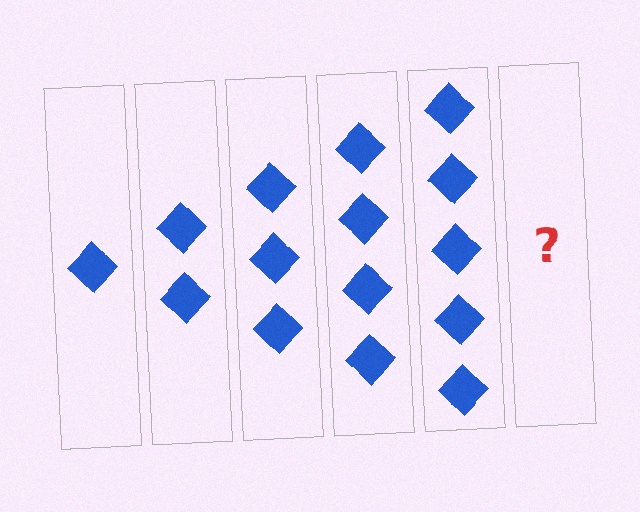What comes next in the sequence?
The next element should be 6 diamonds.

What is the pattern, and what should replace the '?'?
The pattern is that each step adds one more diamond. The '?' should be 6 diamonds.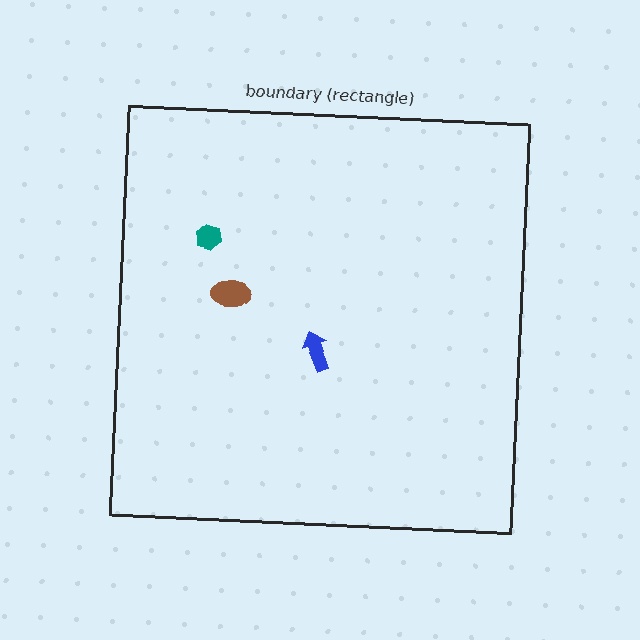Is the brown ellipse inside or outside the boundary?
Inside.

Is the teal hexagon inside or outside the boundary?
Inside.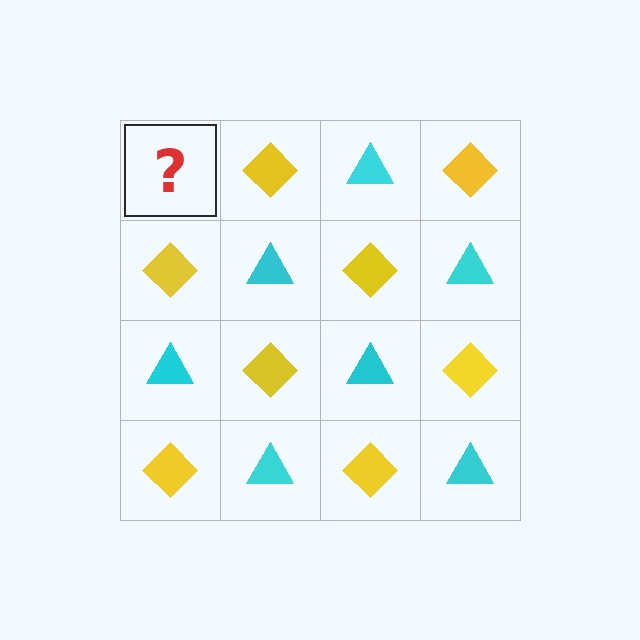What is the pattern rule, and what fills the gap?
The rule is that it alternates cyan triangle and yellow diamond in a checkerboard pattern. The gap should be filled with a cyan triangle.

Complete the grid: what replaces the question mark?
The question mark should be replaced with a cyan triangle.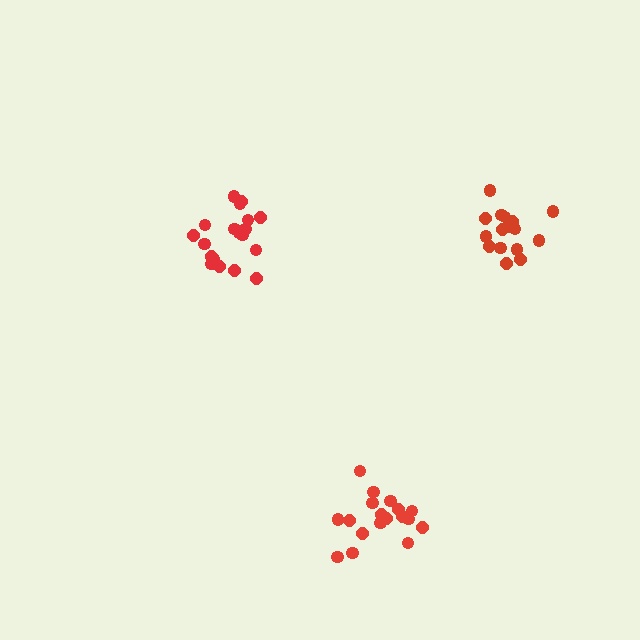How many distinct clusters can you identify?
There are 3 distinct clusters.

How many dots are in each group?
Group 1: 19 dots, Group 2: 16 dots, Group 3: 18 dots (53 total).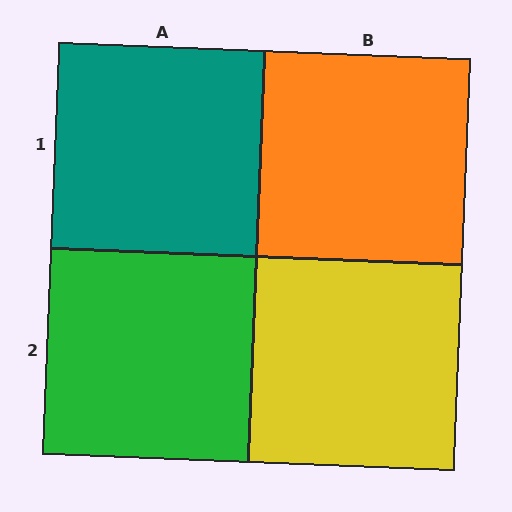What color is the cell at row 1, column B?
Orange.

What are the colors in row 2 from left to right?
Green, yellow.